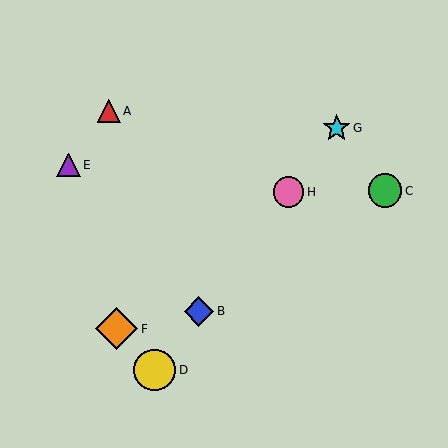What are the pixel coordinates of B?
Object B is at (199, 311).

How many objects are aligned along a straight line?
4 objects (B, D, G, H) are aligned along a straight line.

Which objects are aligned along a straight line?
Objects B, D, G, H are aligned along a straight line.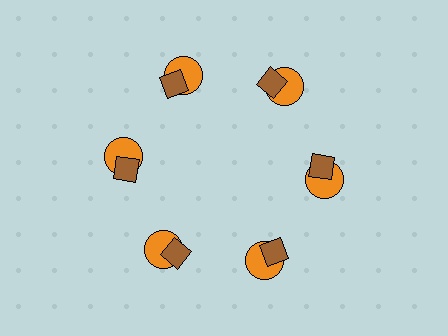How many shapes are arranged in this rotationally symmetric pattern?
There are 12 shapes, arranged in 6 groups of 2.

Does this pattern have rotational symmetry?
Yes, this pattern has 6-fold rotational symmetry. It looks the same after rotating 60 degrees around the center.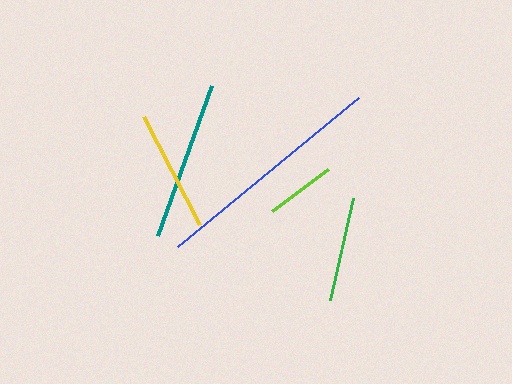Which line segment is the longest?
The blue line is the longest at approximately 234 pixels.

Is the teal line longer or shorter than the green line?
The teal line is longer than the green line.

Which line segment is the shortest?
The lime line is the shortest at approximately 70 pixels.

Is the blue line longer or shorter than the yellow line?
The blue line is longer than the yellow line.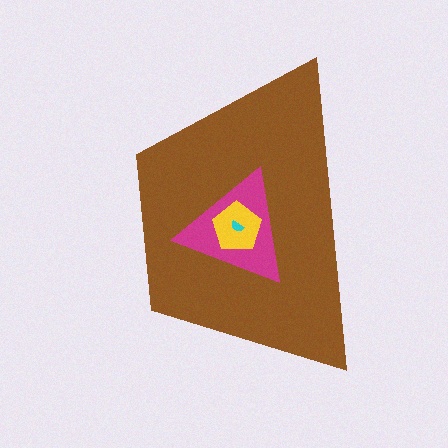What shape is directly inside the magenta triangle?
The yellow pentagon.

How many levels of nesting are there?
4.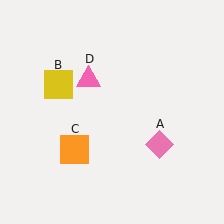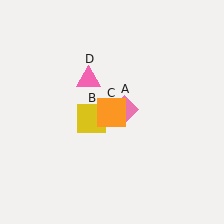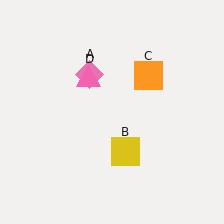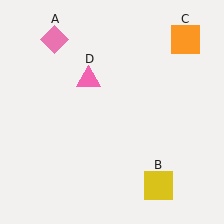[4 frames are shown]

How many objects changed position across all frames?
3 objects changed position: pink diamond (object A), yellow square (object B), orange square (object C).